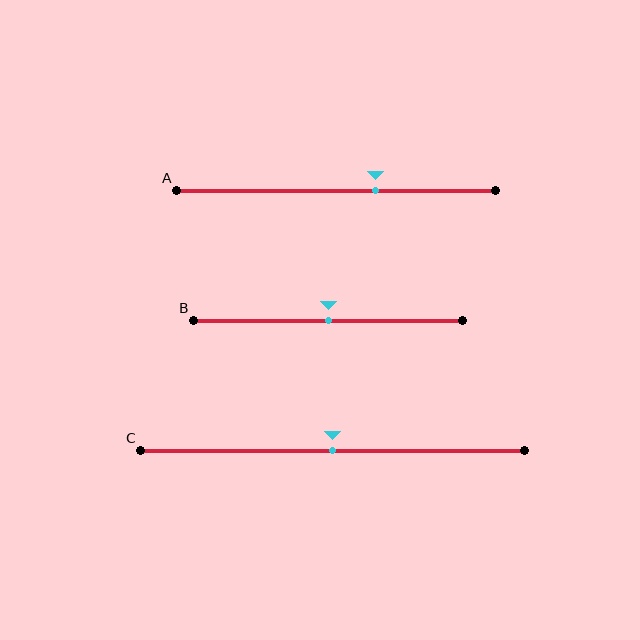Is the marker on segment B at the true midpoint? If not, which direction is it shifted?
Yes, the marker on segment B is at the true midpoint.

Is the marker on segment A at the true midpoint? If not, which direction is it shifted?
No, the marker on segment A is shifted to the right by about 12% of the segment length.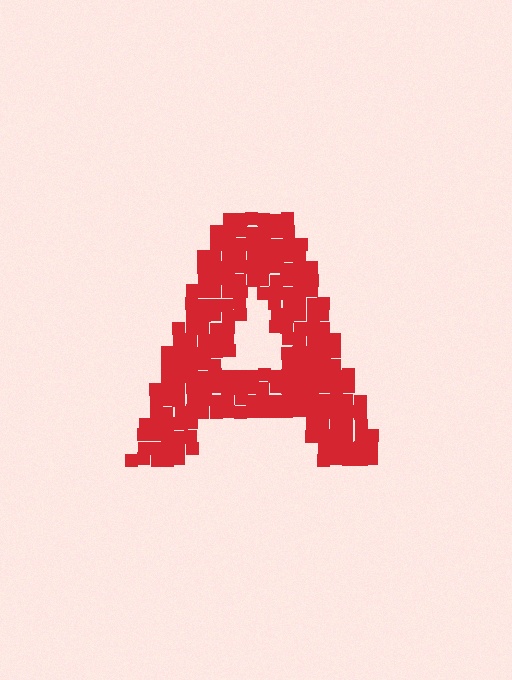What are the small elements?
The small elements are squares.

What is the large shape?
The large shape is the letter A.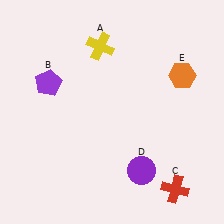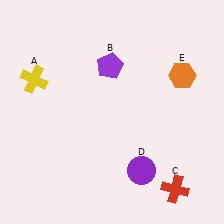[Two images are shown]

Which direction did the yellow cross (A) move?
The yellow cross (A) moved left.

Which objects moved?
The objects that moved are: the yellow cross (A), the purple pentagon (B).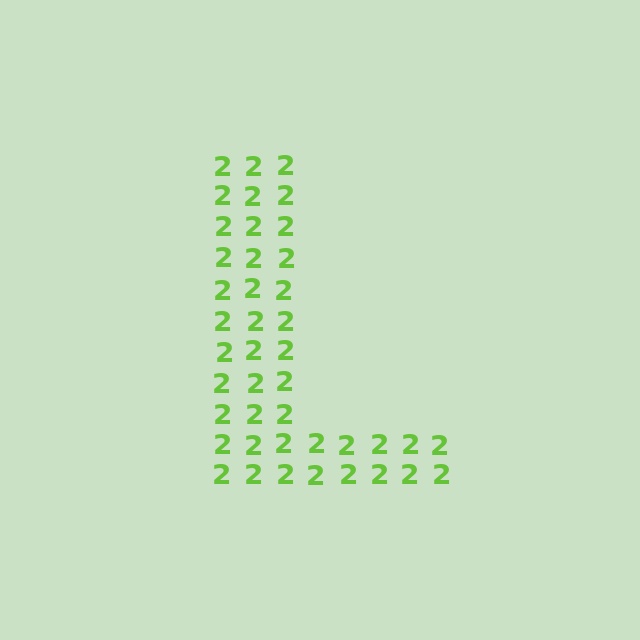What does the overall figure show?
The overall figure shows the letter L.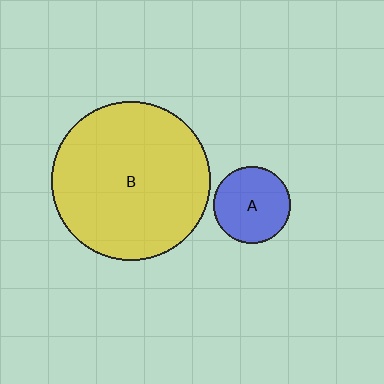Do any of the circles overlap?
No, none of the circles overlap.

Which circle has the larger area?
Circle B (yellow).